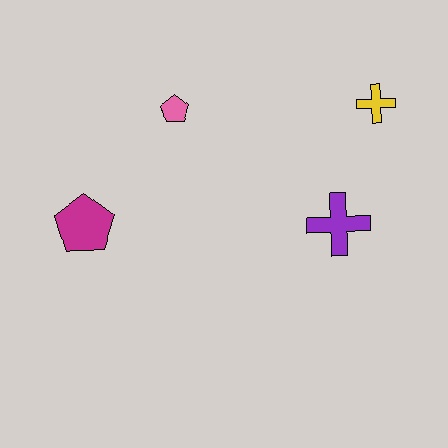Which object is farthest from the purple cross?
The magenta pentagon is farthest from the purple cross.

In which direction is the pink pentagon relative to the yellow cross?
The pink pentagon is to the left of the yellow cross.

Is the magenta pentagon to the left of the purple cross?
Yes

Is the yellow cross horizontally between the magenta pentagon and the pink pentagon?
No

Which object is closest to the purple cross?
The yellow cross is closest to the purple cross.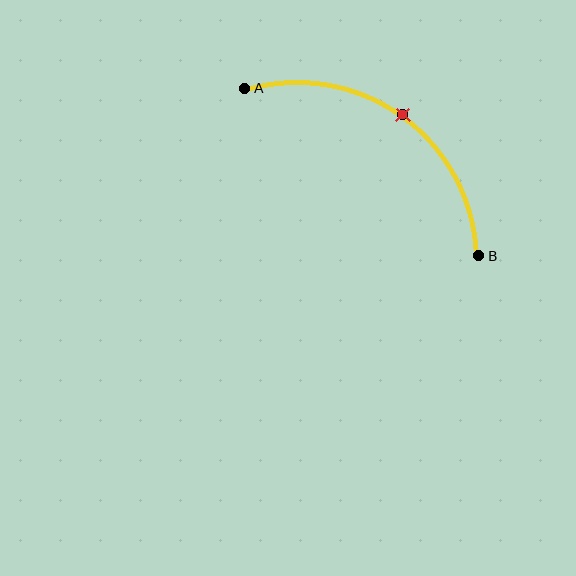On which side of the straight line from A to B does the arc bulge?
The arc bulges above and to the right of the straight line connecting A and B.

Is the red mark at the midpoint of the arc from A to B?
Yes. The red mark lies on the arc at equal arc-length from both A and B — it is the arc midpoint.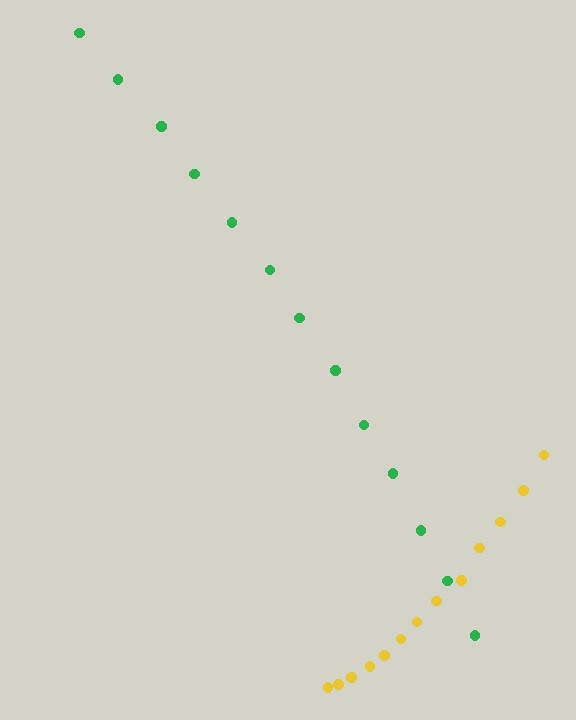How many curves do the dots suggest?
There are 2 distinct paths.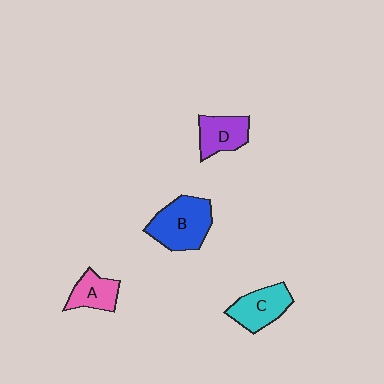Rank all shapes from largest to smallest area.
From largest to smallest: B (blue), C (cyan), D (purple), A (pink).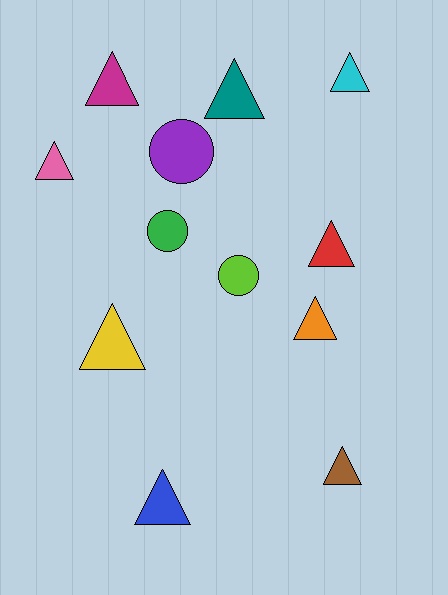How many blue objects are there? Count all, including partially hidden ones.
There is 1 blue object.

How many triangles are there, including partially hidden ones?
There are 9 triangles.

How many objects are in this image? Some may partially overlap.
There are 12 objects.